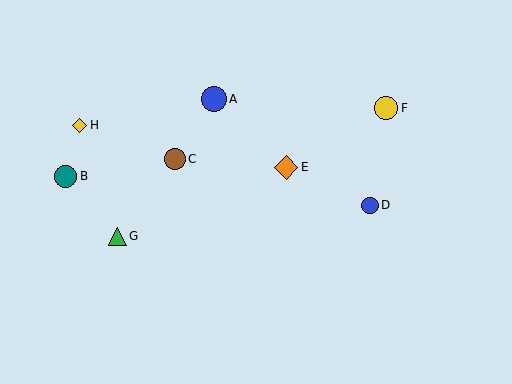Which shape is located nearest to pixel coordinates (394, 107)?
The yellow circle (labeled F) at (386, 108) is nearest to that location.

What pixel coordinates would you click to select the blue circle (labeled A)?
Click at (214, 99) to select the blue circle A.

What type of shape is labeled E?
Shape E is an orange diamond.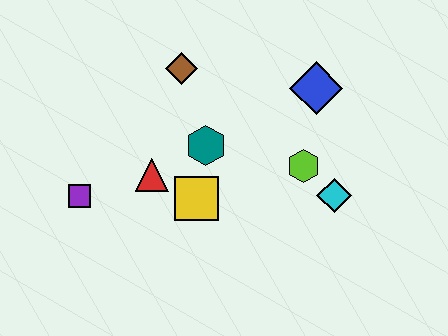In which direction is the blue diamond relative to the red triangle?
The blue diamond is to the right of the red triangle.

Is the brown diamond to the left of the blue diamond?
Yes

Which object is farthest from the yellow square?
The blue diamond is farthest from the yellow square.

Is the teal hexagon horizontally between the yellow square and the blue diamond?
Yes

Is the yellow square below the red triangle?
Yes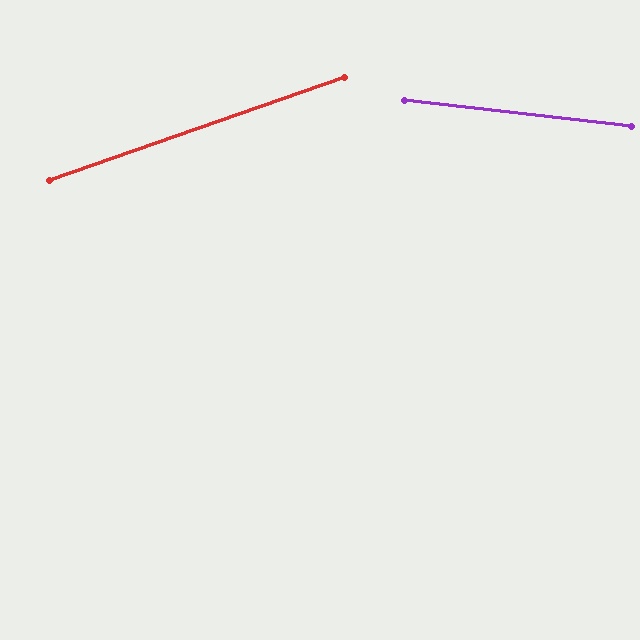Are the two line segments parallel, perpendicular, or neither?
Neither parallel nor perpendicular — they differ by about 26°.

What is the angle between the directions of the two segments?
Approximately 26 degrees.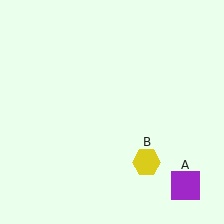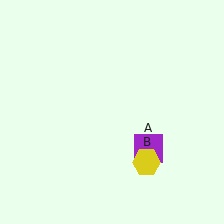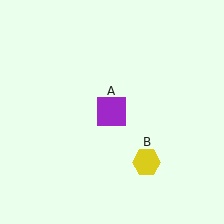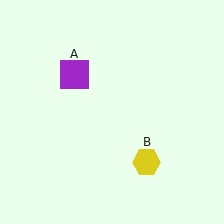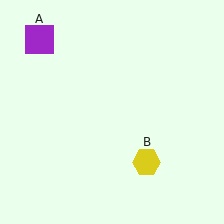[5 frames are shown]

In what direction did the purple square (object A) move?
The purple square (object A) moved up and to the left.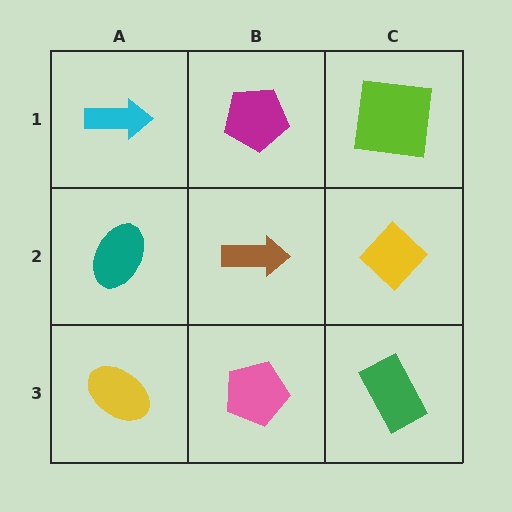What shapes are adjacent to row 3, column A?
A teal ellipse (row 2, column A), a pink pentagon (row 3, column B).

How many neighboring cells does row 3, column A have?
2.